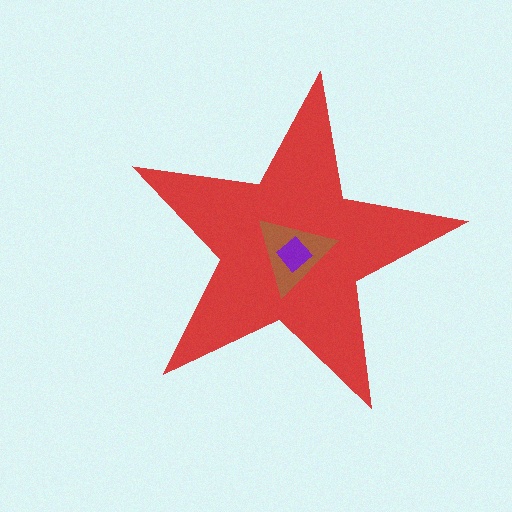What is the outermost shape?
The red star.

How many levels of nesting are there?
3.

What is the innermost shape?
The purple diamond.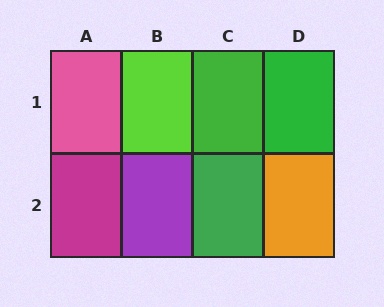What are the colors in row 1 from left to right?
Pink, lime, green, green.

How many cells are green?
3 cells are green.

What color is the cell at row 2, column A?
Magenta.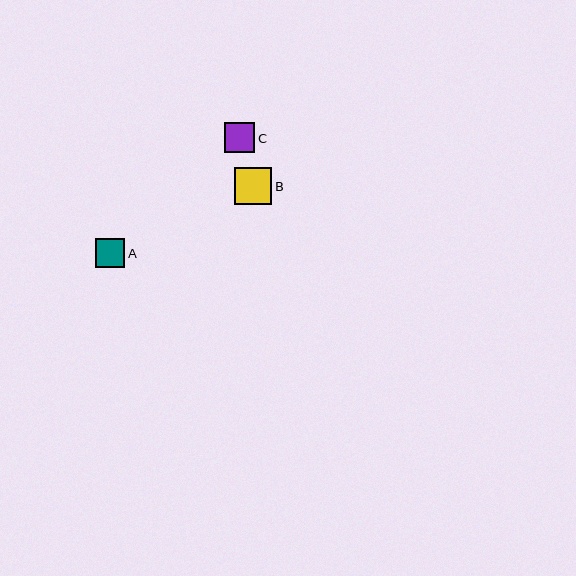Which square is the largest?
Square B is the largest with a size of approximately 37 pixels.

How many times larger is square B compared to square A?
Square B is approximately 1.3 times the size of square A.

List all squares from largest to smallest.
From largest to smallest: B, C, A.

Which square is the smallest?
Square A is the smallest with a size of approximately 29 pixels.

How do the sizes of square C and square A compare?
Square C and square A are approximately the same size.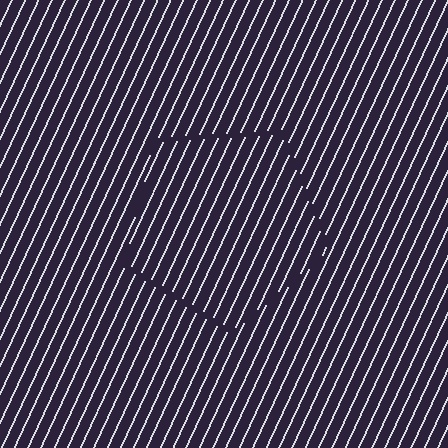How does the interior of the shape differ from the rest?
The interior of the shape contains the same grating, shifted by half a period — the contour is defined by the phase discontinuity where line-ends from the inner and outer gratings abut.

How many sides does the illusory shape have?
5 sides — the line-ends trace a pentagon.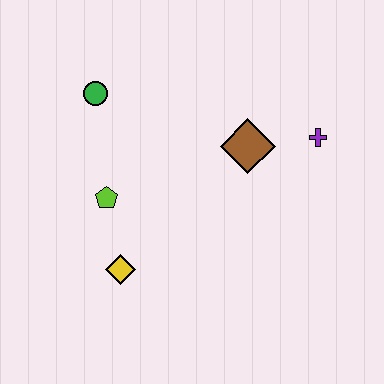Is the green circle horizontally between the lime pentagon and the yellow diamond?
No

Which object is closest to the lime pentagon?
The yellow diamond is closest to the lime pentagon.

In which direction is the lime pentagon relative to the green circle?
The lime pentagon is below the green circle.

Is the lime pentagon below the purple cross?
Yes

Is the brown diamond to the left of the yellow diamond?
No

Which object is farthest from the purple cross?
The yellow diamond is farthest from the purple cross.